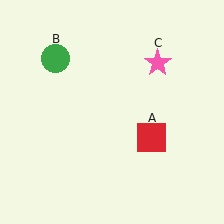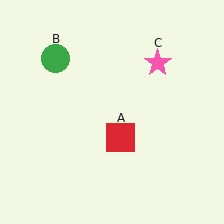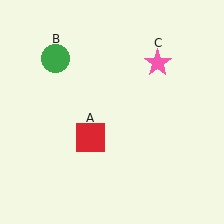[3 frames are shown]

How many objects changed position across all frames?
1 object changed position: red square (object A).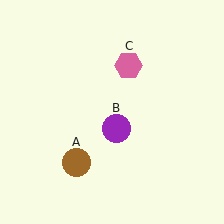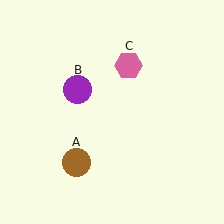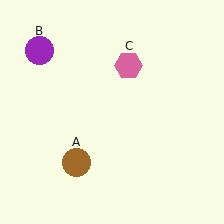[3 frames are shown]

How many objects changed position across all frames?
1 object changed position: purple circle (object B).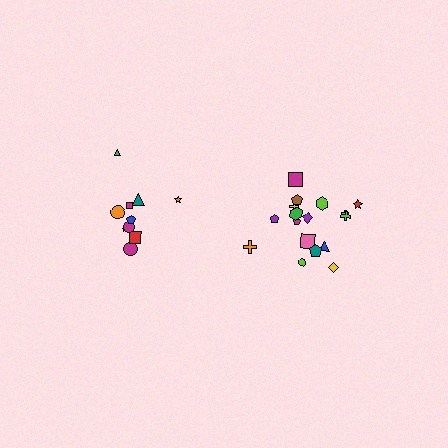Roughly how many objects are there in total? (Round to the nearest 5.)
Roughly 30 objects in total.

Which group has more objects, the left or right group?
The right group.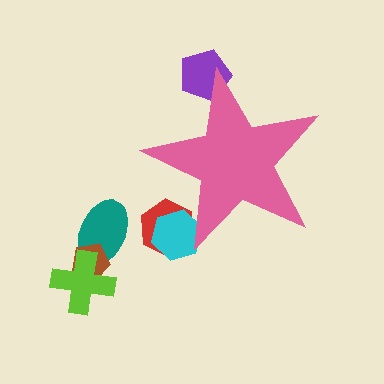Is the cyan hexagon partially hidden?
Yes, the cyan hexagon is partially hidden behind the pink star.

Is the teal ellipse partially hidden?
No, the teal ellipse is fully visible.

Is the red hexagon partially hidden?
Yes, the red hexagon is partially hidden behind the pink star.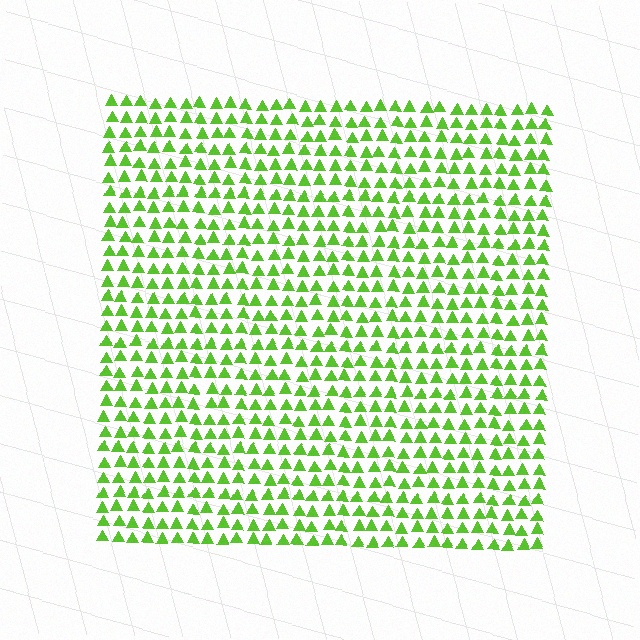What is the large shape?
The large shape is a square.